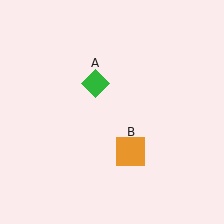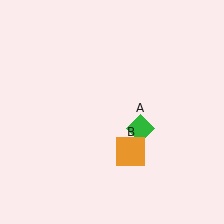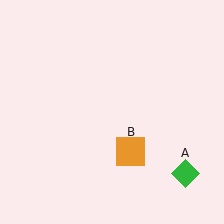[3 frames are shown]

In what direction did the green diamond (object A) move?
The green diamond (object A) moved down and to the right.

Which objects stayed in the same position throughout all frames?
Orange square (object B) remained stationary.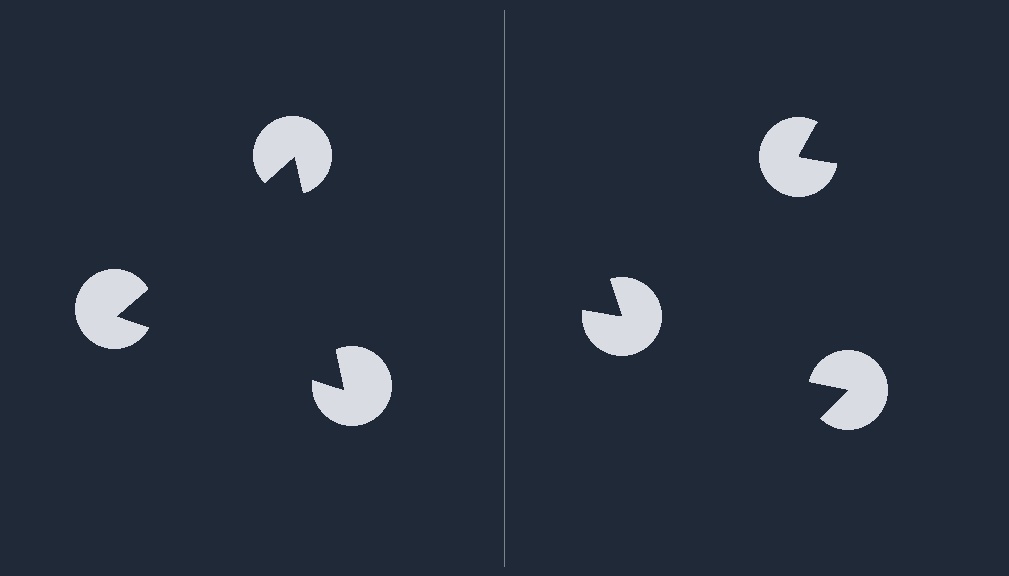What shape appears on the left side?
An illusory triangle.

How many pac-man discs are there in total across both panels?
6 — 3 on each side.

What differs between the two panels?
The pac-man discs are positioned identically on both sides; only the wedge orientations differ. On the left they align to a triangle; on the right they are misaligned.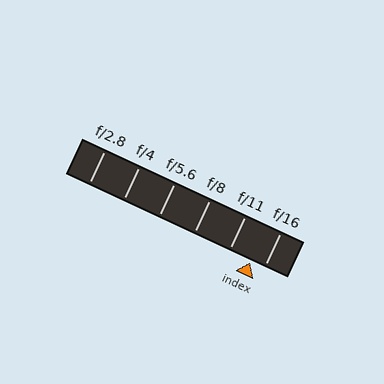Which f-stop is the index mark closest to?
The index mark is closest to f/16.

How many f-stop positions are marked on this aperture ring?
There are 6 f-stop positions marked.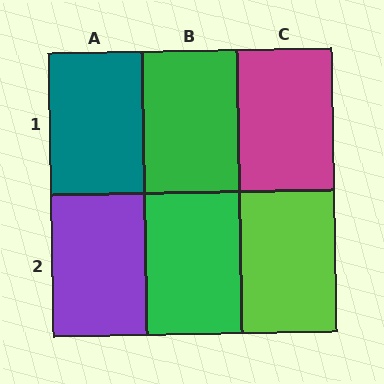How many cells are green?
2 cells are green.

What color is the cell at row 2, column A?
Purple.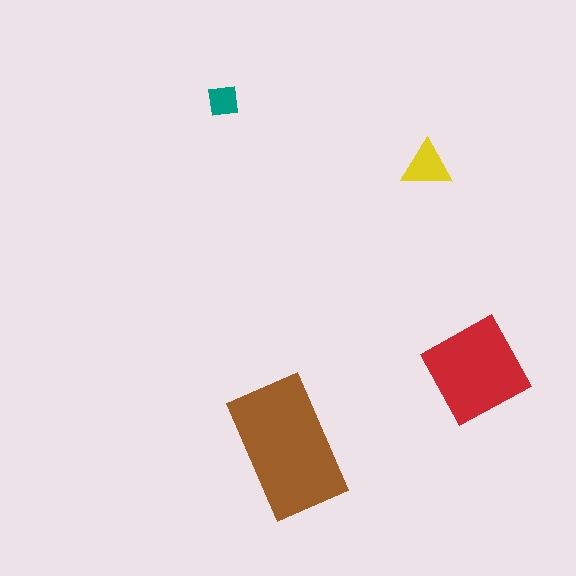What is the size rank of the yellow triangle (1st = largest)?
3rd.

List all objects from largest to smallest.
The brown rectangle, the red square, the yellow triangle, the teal square.